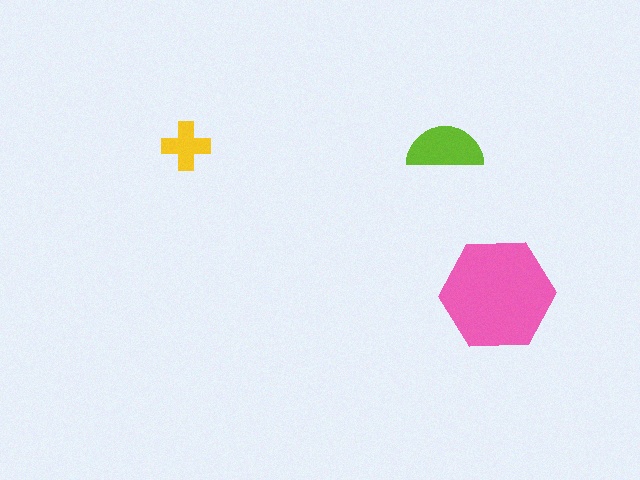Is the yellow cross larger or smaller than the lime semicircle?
Smaller.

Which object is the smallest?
The yellow cross.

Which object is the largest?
The pink hexagon.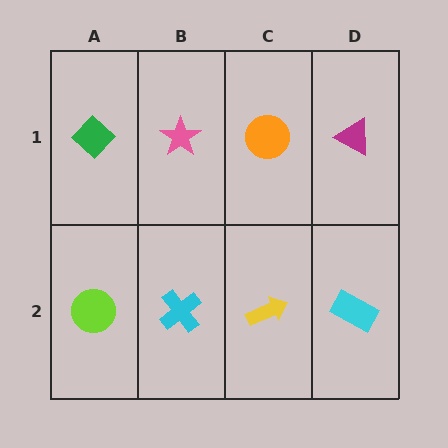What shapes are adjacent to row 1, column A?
A lime circle (row 2, column A), a pink star (row 1, column B).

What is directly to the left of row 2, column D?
A yellow arrow.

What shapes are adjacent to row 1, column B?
A cyan cross (row 2, column B), a green diamond (row 1, column A), an orange circle (row 1, column C).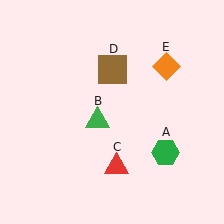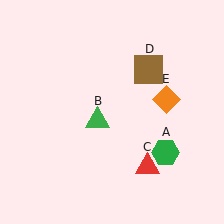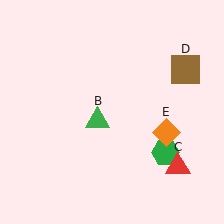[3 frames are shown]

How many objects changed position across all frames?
3 objects changed position: red triangle (object C), brown square (object D), orange diamond (object E).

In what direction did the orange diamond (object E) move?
The orange diamond (object E) moved down.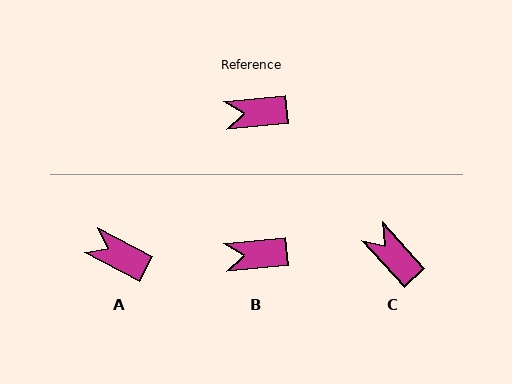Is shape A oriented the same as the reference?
No, it is off by about 34 degrees.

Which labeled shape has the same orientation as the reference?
B.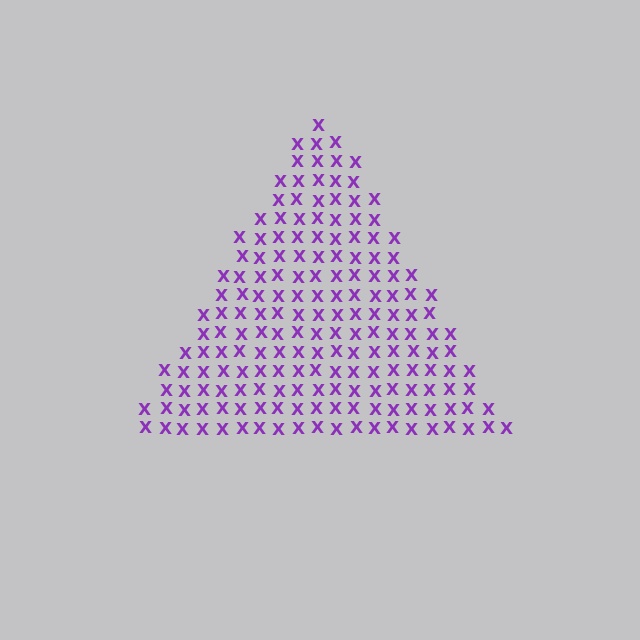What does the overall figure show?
The overall figure shows a triangle.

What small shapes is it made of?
It is made of small letter X's.